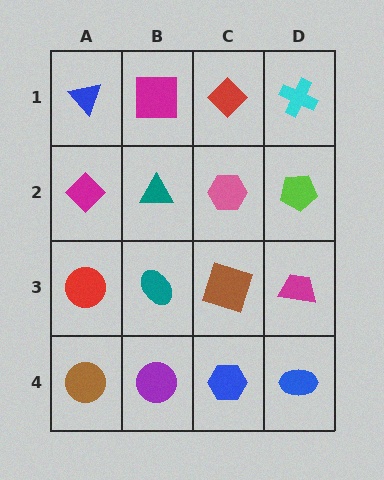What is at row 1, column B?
A magenta square.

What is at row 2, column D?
A lime pentagon.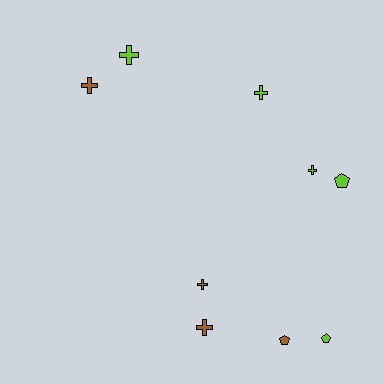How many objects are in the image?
There are 9 objects.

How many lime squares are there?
There are no lime squares.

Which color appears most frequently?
Lime, with 5 objects.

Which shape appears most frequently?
Cross, with 6 objects.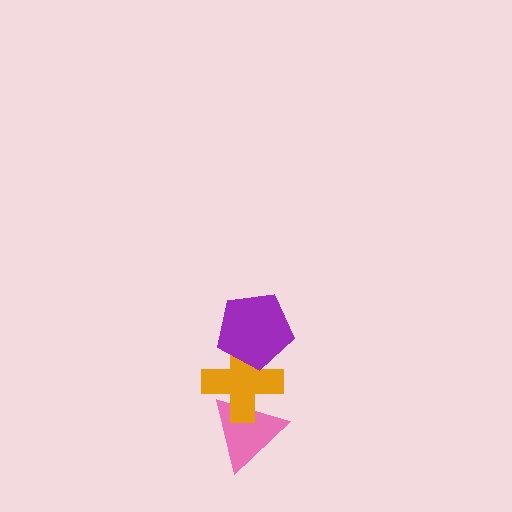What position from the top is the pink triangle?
The pink triangle is 3rd from the top.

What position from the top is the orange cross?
The orange cross is 2nd from the top.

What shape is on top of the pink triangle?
The orange cross is on top of the pink triangle.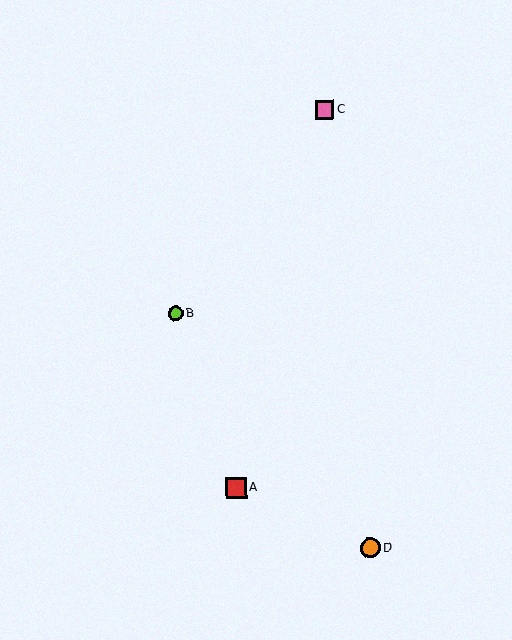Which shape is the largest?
The red square (labeled A) is the largest.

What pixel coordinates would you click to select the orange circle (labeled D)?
Click at (370, 548) to select the orange circle D.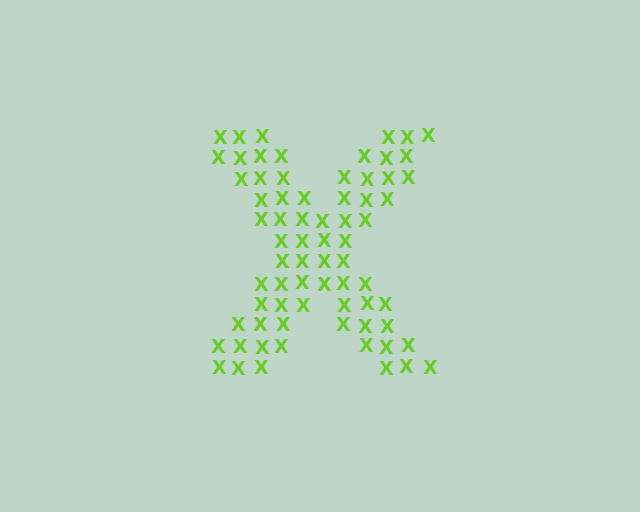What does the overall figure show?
The overall figure shows the letter X.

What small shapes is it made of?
It is made of small letter X's.